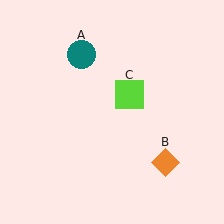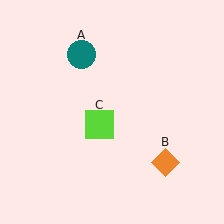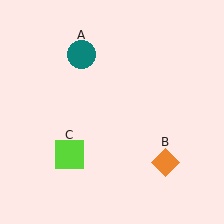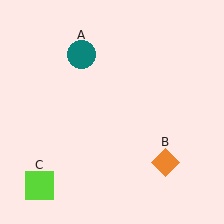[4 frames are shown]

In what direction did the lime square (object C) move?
The lime square (object C) moved down and to the left.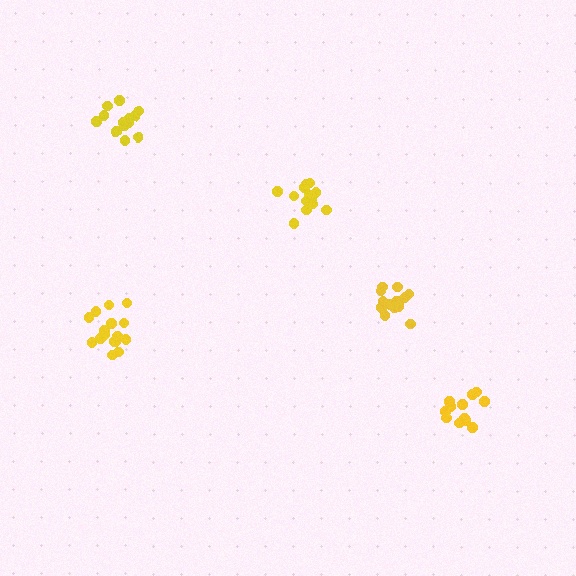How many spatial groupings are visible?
There are 5 spatial groupings.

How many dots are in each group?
Group 1: 15 dots, Group 2: 17 dots, Group 3: 13 dots, Group 4: 16 dots, Group 5: 12 dots (73 total).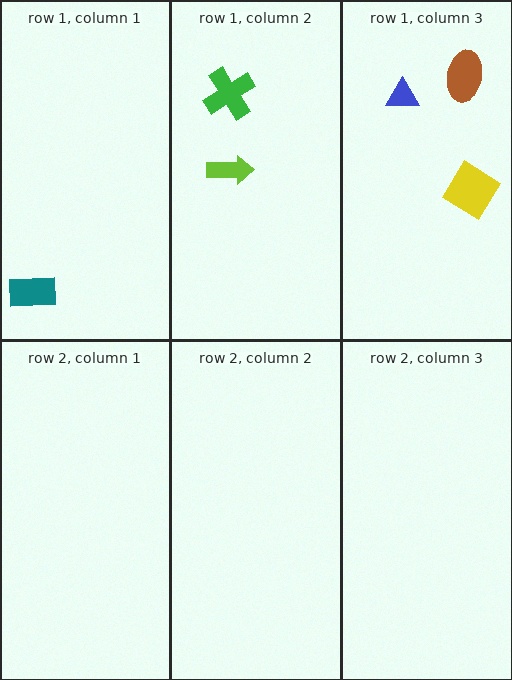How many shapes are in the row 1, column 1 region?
1.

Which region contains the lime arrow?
The row 1, column 2 region.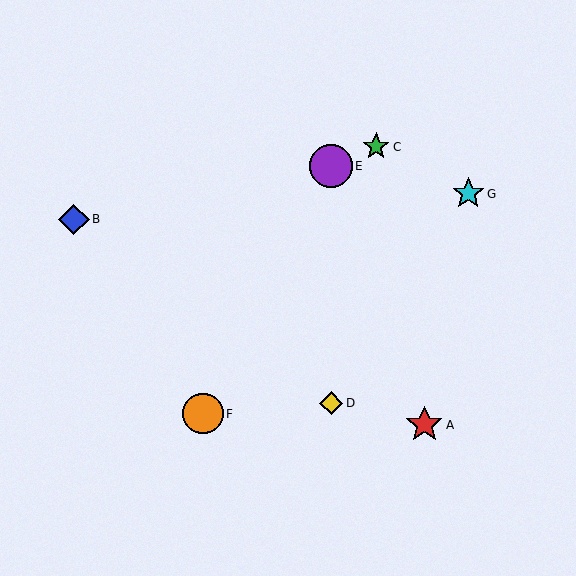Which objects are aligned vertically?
Objects D, E are aligned vertically.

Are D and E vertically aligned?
Yes, both are at x≈331.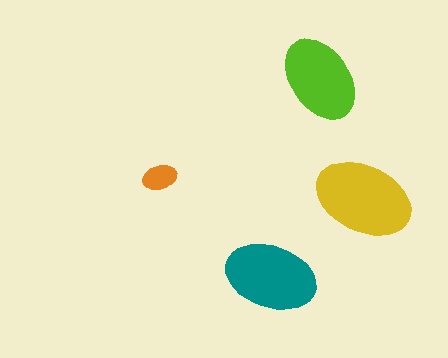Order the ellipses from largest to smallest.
the yellow one, the teal one, the lime one, the orange one.